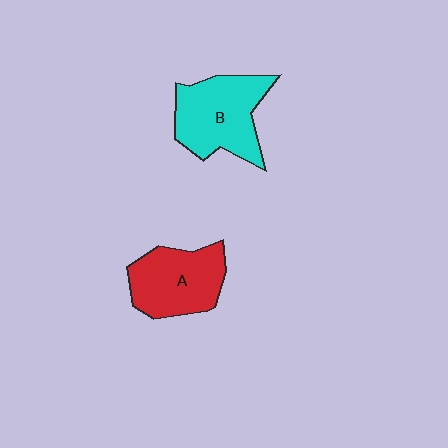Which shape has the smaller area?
Shape A (red).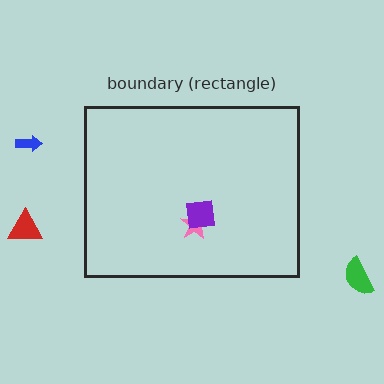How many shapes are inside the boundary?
2 inside, 3 outside.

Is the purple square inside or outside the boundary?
Inside.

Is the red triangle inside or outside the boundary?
Outside.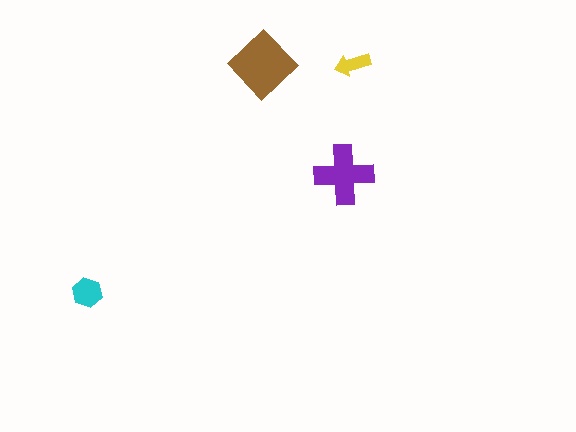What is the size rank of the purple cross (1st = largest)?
2nd.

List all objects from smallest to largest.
The yellow arrow, the cyan hexagon, the purple cross, the brown diamond.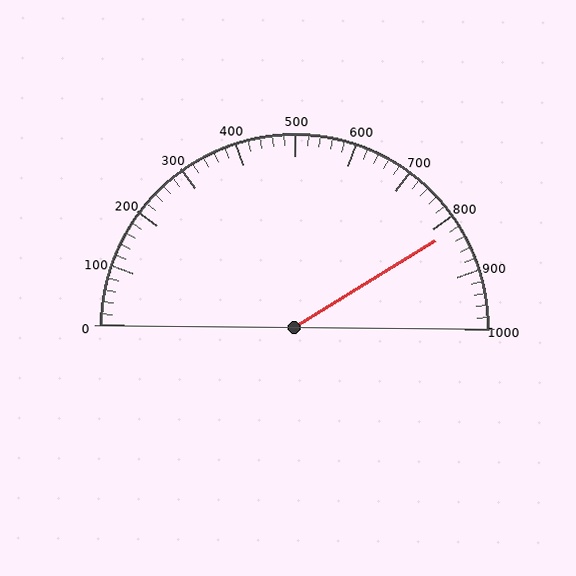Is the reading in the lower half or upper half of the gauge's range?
The reading is in the upper half of the range (0 to 1000).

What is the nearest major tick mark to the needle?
The nearest major tick mark is 800.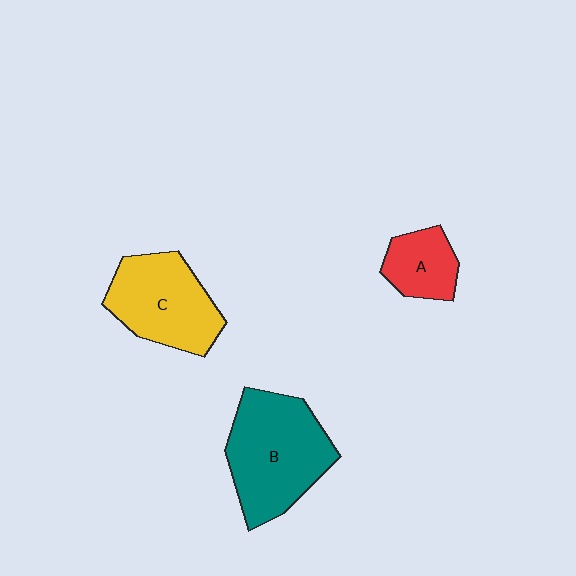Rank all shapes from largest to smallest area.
From largest to smallest: B (teal), C (yellow), A (red).